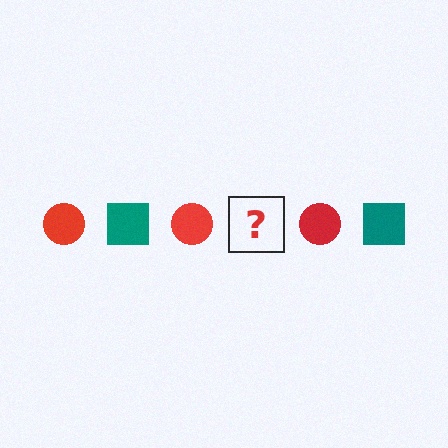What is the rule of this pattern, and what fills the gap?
The rule is that the pattern alternates between red circle and teal square. The gap should be filled with a teal square.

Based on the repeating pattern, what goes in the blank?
The blank should be a teal square.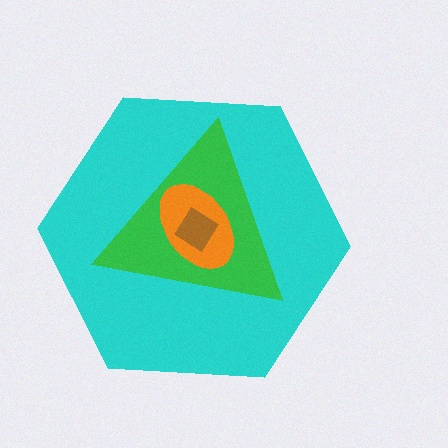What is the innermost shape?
The brown diamond.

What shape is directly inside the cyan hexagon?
The green triangle.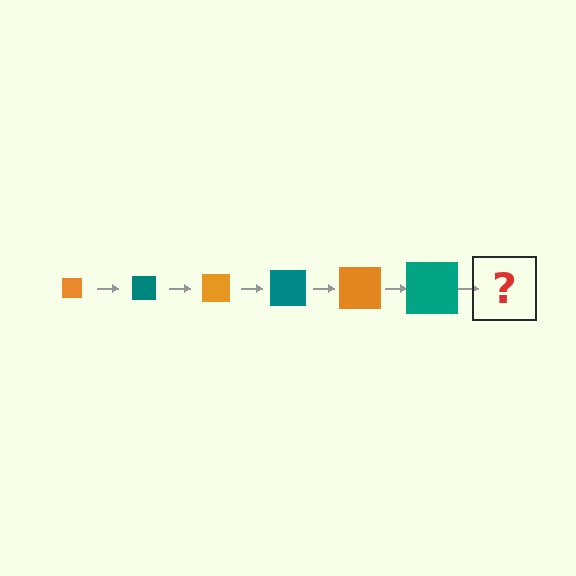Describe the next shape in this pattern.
It should be an orange square, larger than the previous one.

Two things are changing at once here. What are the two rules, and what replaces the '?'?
The two rules are that the square grows larger each step and the color cycles through orange and teal. The '?' should be an orange square, larger than the previous one.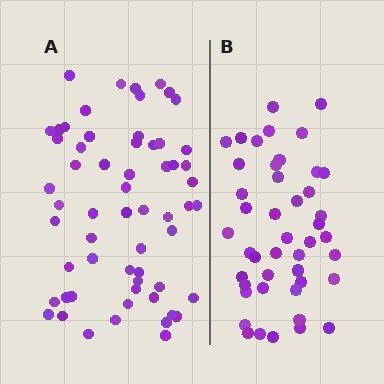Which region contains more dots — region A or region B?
Region A (the left region) has more dots.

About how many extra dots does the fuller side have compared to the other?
Region A has approximately 15 more dots than region B.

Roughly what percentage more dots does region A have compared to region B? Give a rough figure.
About 35% more.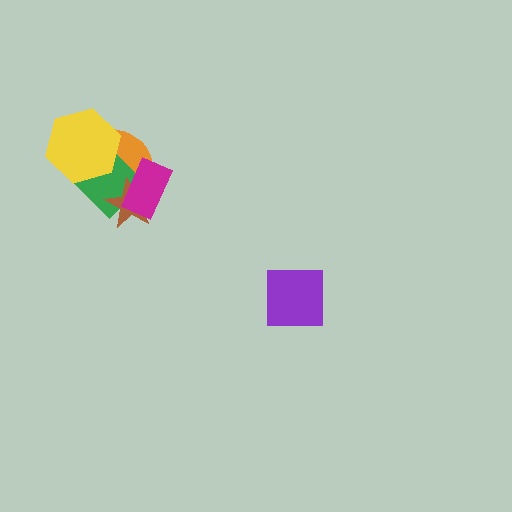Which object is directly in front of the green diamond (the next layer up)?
The brown star is directly in front of the green diamond.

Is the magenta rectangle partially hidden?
No, no other shape covers it.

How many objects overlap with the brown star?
3 objects overlap with the brown star.